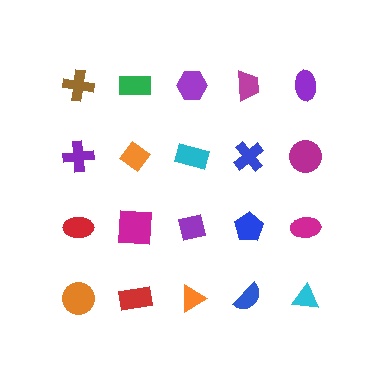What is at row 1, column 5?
A purple ellipse.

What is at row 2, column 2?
An orange diamond.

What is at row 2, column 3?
A cyan rectangle.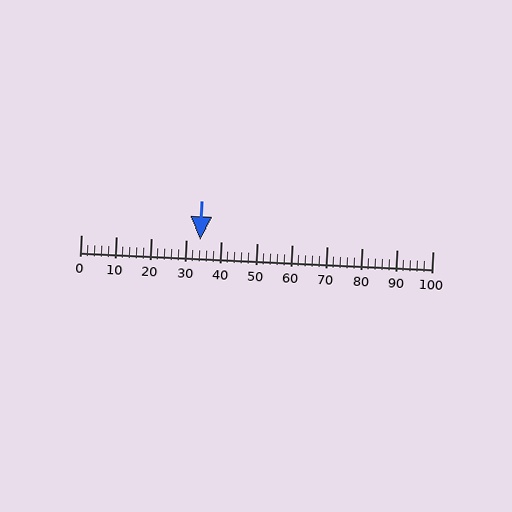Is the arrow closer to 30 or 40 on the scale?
The arrow is closer to 30.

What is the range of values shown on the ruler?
The ruler shows values from 0 to 100.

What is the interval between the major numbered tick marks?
The major tick marks are spaced 10 units apart.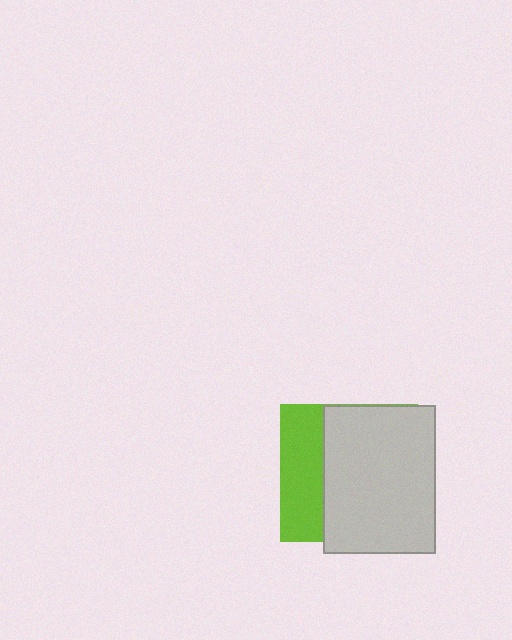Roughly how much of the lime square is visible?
A small part of it is visible (roughly 33%).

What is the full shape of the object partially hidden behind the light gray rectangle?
The partially hidden object is a lime square.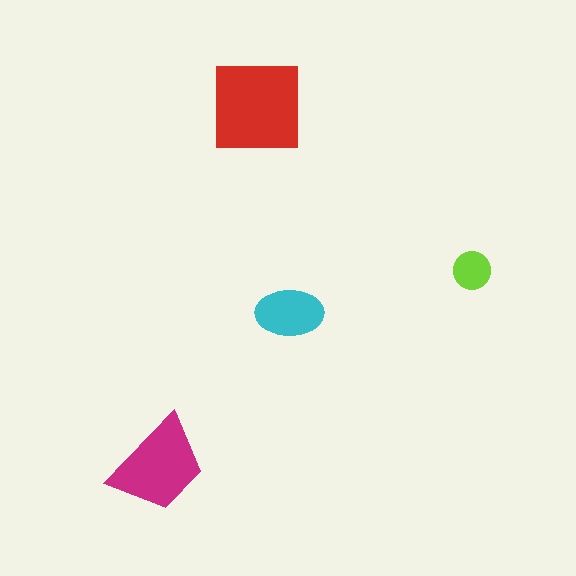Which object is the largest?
The red square.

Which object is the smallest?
The lime circle.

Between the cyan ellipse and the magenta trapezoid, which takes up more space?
The magenta trapezoid.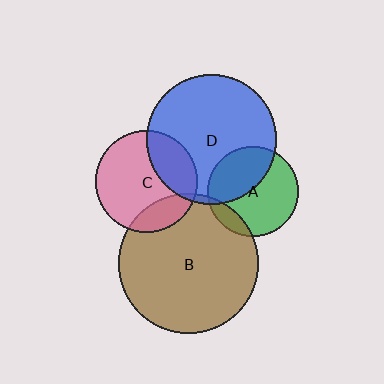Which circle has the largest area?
Circle B (brown).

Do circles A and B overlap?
Yes.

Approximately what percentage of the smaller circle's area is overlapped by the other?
Approximately 10%.